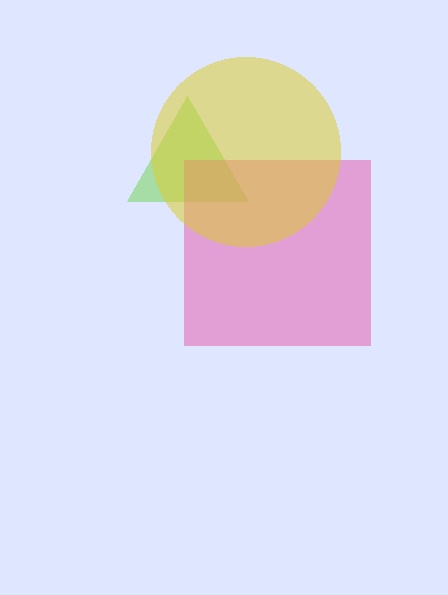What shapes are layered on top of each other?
The layered shapes are: a lime triangle, a pink square, a yellow circle.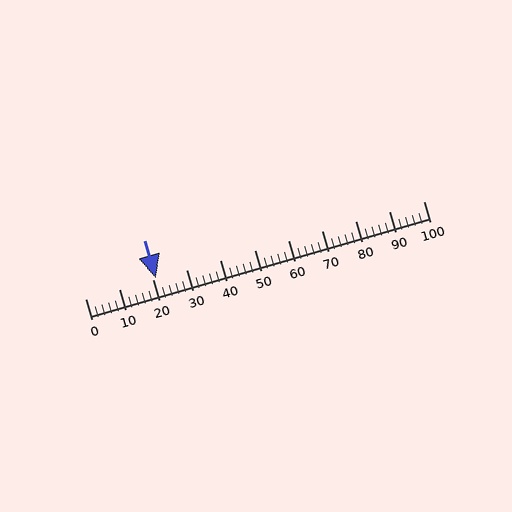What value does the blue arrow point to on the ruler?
The blue arrow points to approximately 21.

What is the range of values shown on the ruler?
The ruler shows values from 0 to 100.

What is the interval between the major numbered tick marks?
The major tick marks are spaced 10 units apart.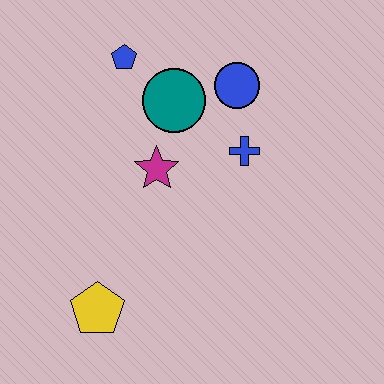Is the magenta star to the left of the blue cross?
Yes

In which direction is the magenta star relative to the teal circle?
The magenta star is below the teal circle.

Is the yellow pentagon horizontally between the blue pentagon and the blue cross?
No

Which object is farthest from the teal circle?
The yellow pentagon is farthest from the teal circle.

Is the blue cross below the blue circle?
Yes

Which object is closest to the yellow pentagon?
The magenta star is closest to the yellow pentagon.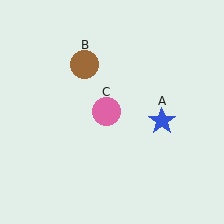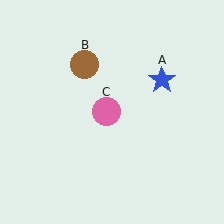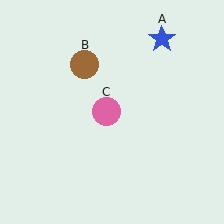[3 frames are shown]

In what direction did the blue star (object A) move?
The blue star (object A) moved up.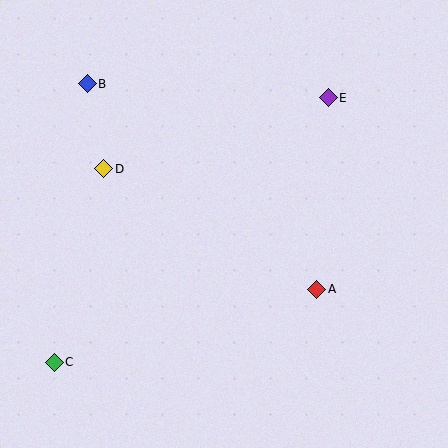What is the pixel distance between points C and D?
The distance between C and D is 200 pixels.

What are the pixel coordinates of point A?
Point A is at (317, 289).